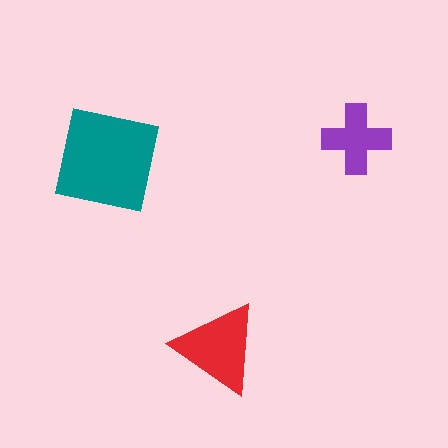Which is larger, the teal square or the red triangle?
The teal square.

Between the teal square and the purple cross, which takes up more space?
The teal square.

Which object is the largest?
The teal square.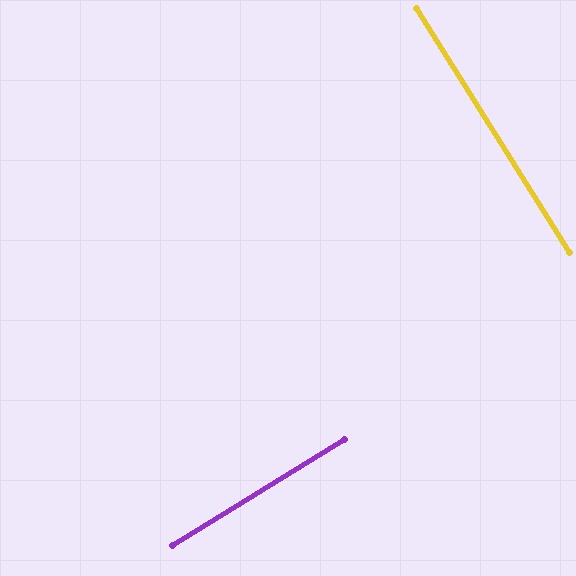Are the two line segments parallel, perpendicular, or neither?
Perpendicular — they meet at approximately 89°.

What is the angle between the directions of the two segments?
Approximately 89 degrees.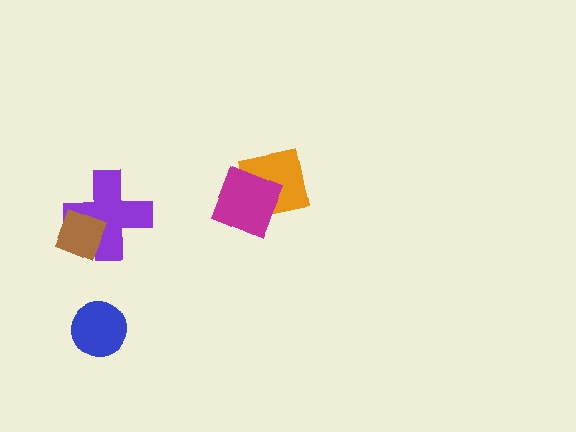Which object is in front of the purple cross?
The brown diamond is in front of the purple cross.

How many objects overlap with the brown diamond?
1 object overlaps with the brown diamond.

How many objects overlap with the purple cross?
1 object overlaps with the purple cross.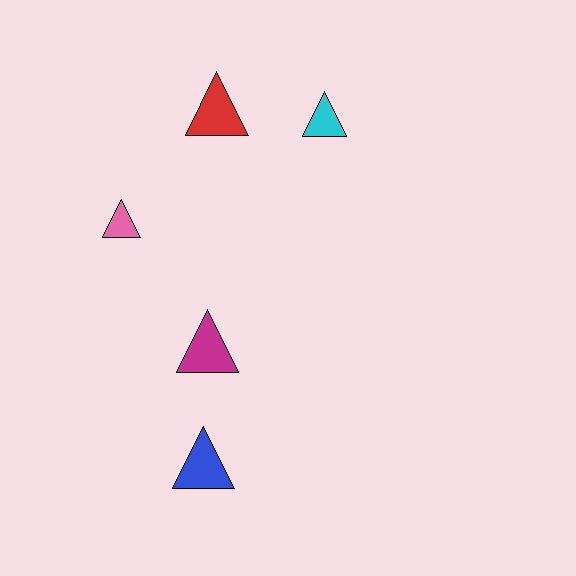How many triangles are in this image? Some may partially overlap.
There are 5 triangles.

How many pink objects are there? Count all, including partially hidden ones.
There is 1 pink object.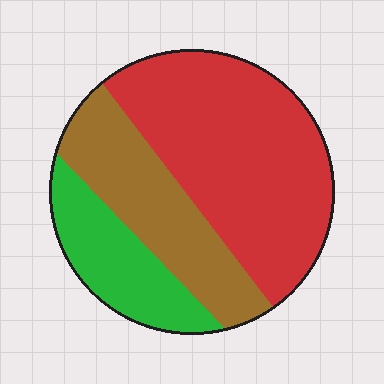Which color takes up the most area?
Red, at roughly 50%.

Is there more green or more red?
Red.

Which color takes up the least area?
Green, at roughly 20%.